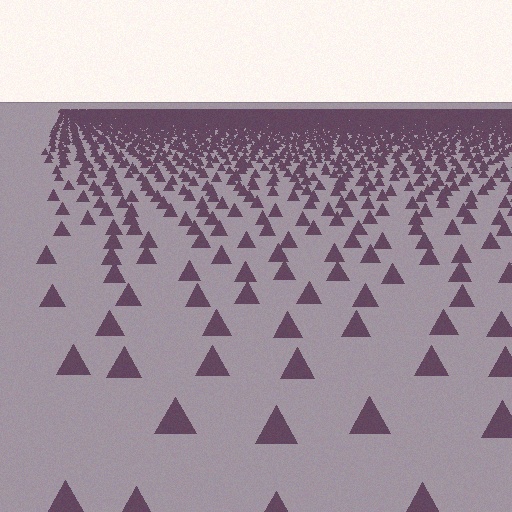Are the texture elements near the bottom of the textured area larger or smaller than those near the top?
Larger. Near the bottom, elements are closer to the viewer and appear at a bigger on-screen size.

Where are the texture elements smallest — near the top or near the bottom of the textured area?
Near the top.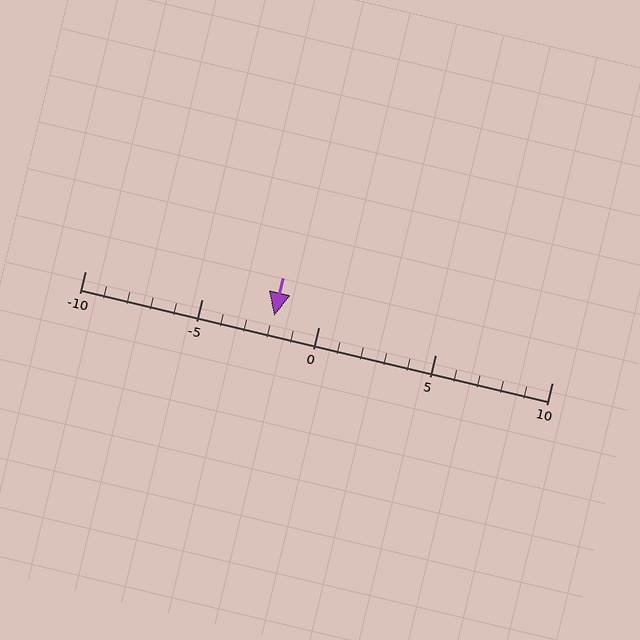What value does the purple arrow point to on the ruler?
The purple arrow points to approximately -2.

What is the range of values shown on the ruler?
The ruler shows values from -10 to 10.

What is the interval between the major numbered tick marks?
The major tick marks are spaced 5 units apart.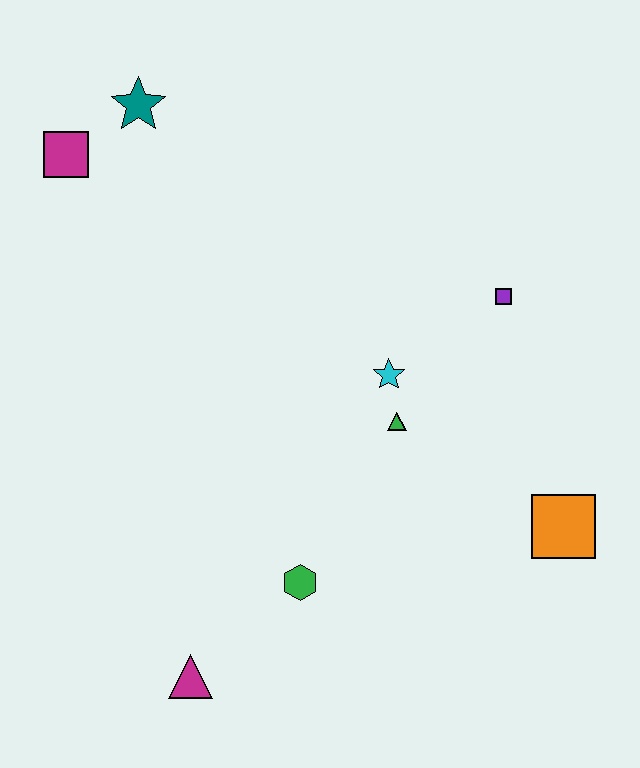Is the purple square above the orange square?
Yes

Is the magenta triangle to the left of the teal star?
No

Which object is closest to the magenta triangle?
The green hexagon is closest to the magenta triangle.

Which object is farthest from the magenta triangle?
The teal star is farthest from the magenta triangle.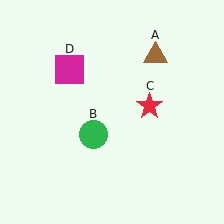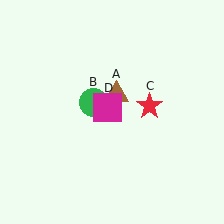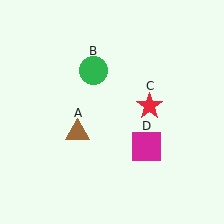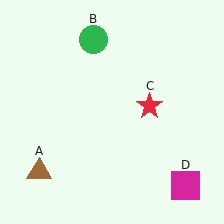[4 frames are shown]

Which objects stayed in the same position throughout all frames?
Red star (object C) remained stationary.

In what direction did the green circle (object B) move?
The green circle (object B) moved up.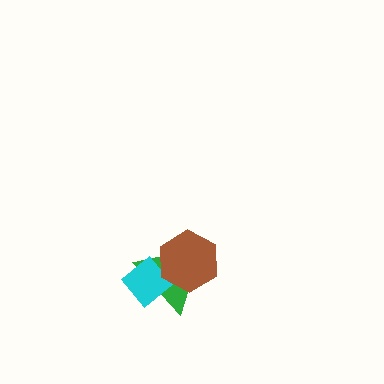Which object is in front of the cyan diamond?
The brown hexagon is in front of the cyan diamond.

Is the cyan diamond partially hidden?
Yes, it is partially covered by another shape.